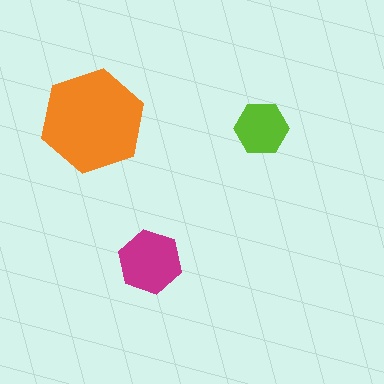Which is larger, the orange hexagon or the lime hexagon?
The orange one.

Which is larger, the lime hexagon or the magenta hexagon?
The magenta one.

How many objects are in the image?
There are 3 objects in the image.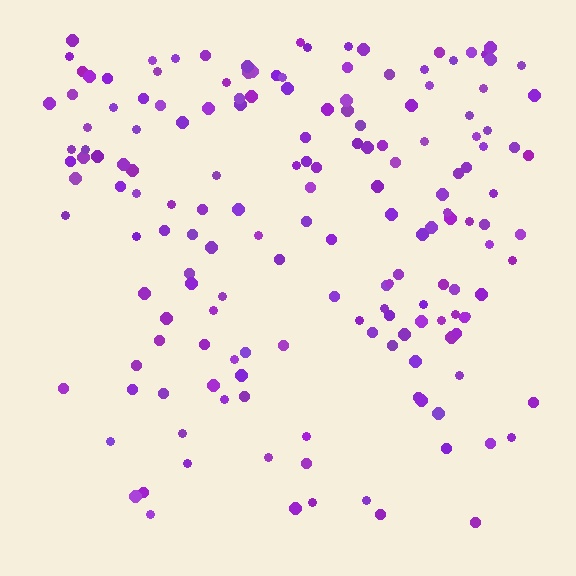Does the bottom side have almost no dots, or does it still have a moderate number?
Still a moderate number, just noticeably fewer than the top.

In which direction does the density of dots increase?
From bottom to top, with the top side densest.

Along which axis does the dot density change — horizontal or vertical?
Vertical.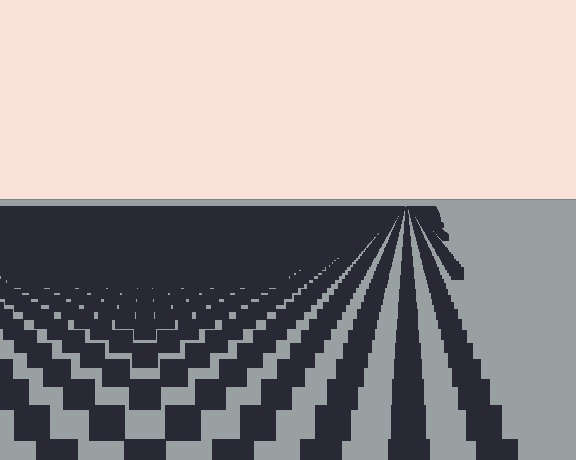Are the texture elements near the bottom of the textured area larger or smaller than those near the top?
Larger. Near the bottom, elements are closer to the viewer and appear at a bigger on-screen size.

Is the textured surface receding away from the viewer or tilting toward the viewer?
The surface is receding away from the viewer. Texture elements get smaller and denser toward the top.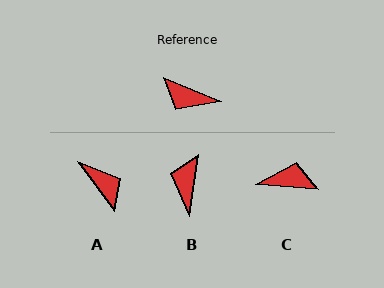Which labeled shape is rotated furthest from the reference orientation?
C, about 162 degrees away.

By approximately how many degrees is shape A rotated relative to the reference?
Approximately 150 degrees counter-clockwise.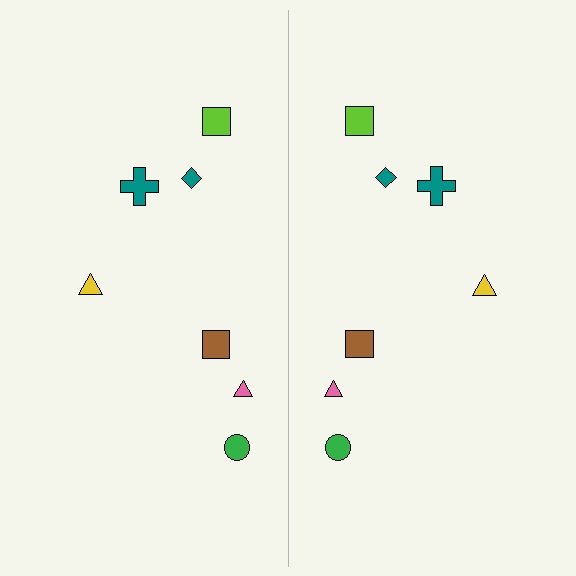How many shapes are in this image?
There are 14 shapes in this image.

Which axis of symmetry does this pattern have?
The pattern has a vertical axis of symmetry running through the center of the image.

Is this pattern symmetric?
Yes, this pattern has bilateral (reflection) symmetry.